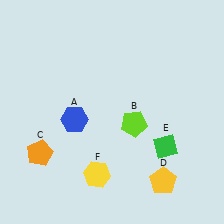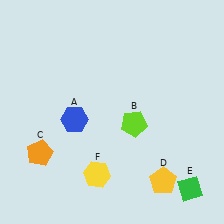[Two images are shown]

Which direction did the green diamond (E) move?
The green diamond (E) moved down.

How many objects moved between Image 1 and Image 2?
1 object moved between the two images.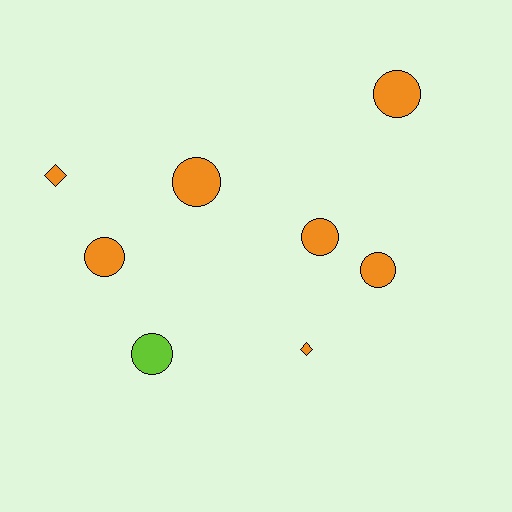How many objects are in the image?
There are 8 objects.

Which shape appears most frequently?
Circle, with 6 objects.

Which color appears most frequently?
Orange, with 7 objects.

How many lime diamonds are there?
There are no lime diamonds.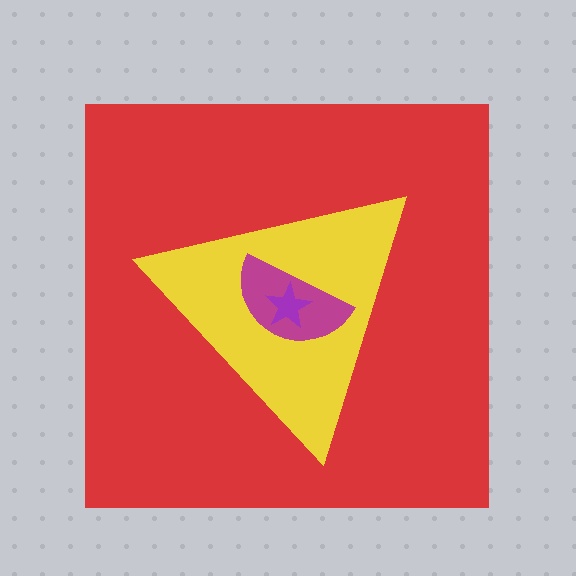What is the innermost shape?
The purple star.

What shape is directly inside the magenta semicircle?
The purple star.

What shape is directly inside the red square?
The yellow triangle.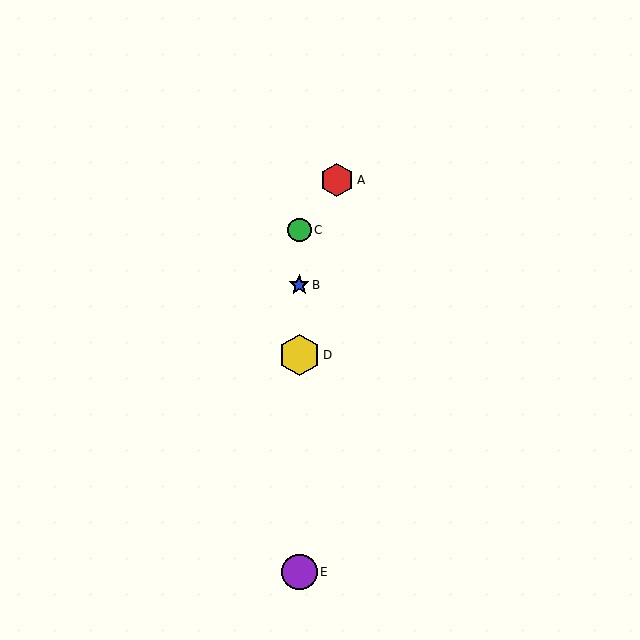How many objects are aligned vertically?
4 objects (B, C, D, E) are aligned vertically.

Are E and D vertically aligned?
Yes, both are at x≈299.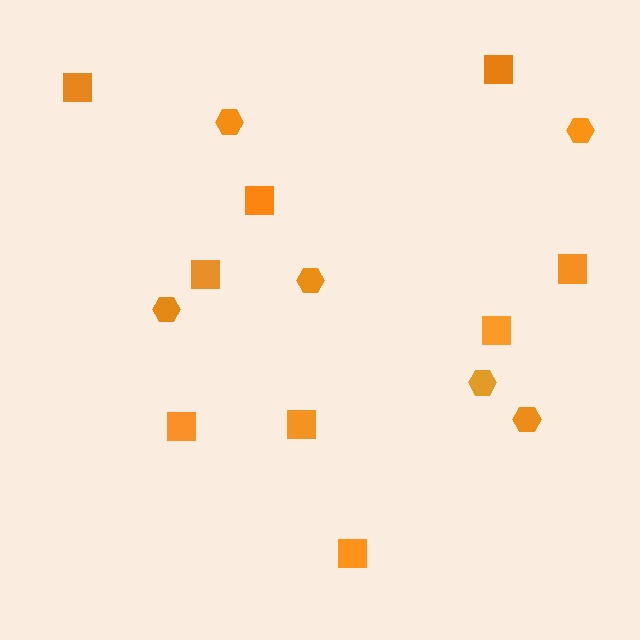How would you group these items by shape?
There are 2 groups: one group of squares (9) and one group of hexagons (6).